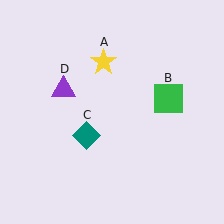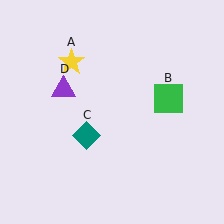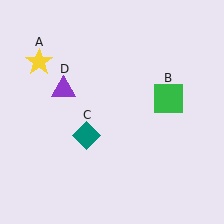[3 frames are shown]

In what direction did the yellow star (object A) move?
The yellow star (object A) moved left.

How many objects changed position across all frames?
1 object changed position: yellow star (object A).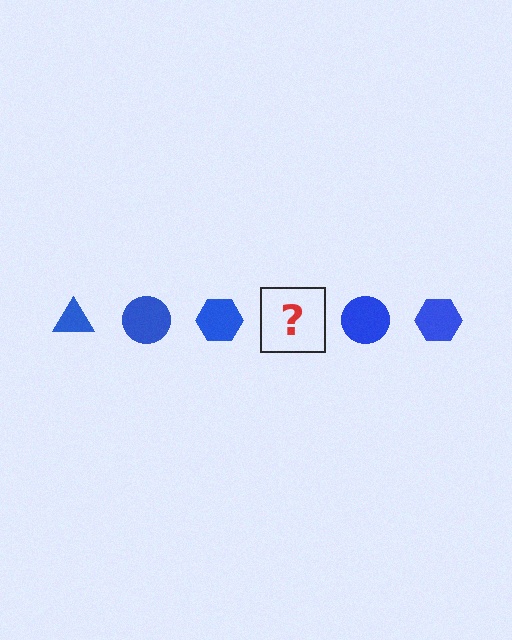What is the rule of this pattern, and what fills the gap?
The rule is that the pattern cycles through triangle, circle, hexagon shapes in blue. The gap should be filled with a blue triangle.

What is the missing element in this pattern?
The missing element is a blue triangle.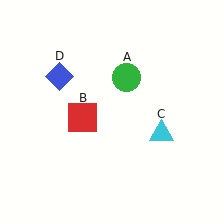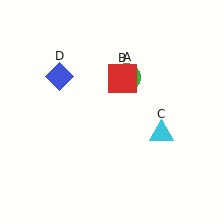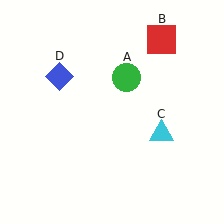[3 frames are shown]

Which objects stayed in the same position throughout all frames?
Green circle (object A) and cyan triangle (object C) and blue diamond (object D) remained stationary.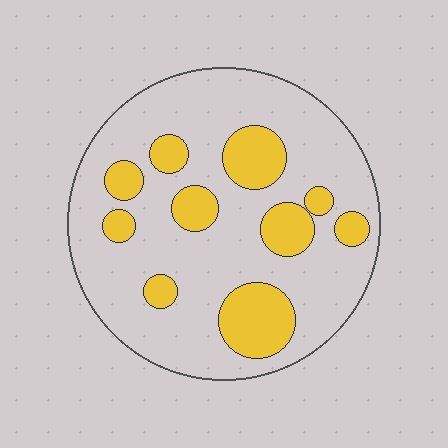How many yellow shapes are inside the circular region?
10.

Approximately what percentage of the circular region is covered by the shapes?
Approximately 25%.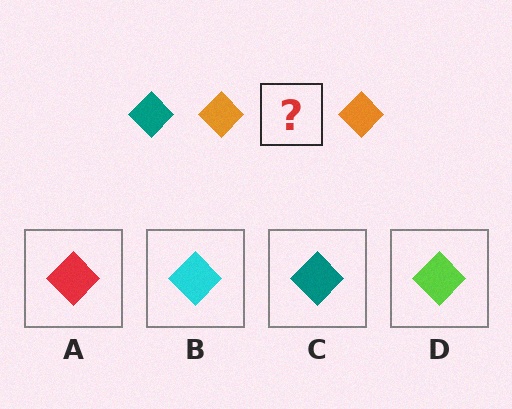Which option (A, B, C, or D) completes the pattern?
C.